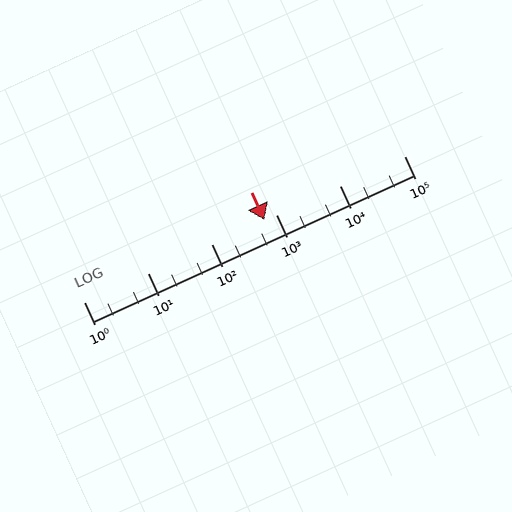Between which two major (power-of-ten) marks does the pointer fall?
The pointer is between 100 and 1000.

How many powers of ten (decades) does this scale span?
The scale spans 5 decades, from 1 to 100000.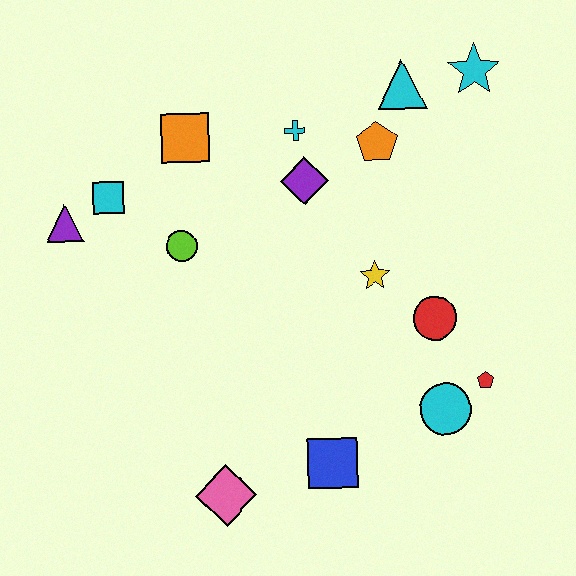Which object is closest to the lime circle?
The cyan square is closest to the lime circle.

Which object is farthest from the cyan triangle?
The pink diamond is farthest from the cyan triangle.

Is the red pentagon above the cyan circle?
Yes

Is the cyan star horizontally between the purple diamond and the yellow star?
No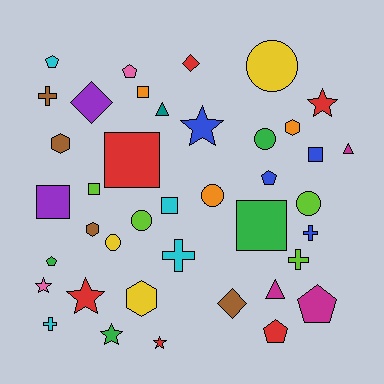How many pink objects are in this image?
There are 2 pink objects.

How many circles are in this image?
There are 6 circles.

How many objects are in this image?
There are 40 objects.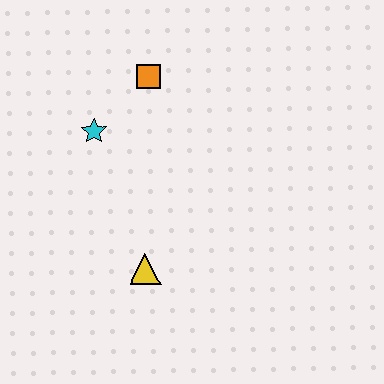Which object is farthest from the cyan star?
The yellow triangle is farthest from the cyan star.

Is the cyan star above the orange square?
No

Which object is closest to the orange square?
The cyan star is closest to the orange square.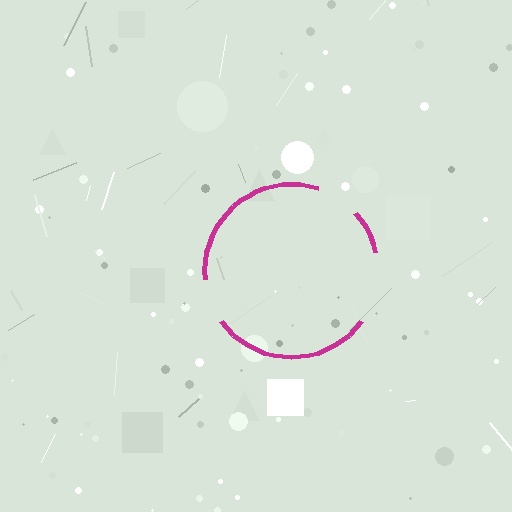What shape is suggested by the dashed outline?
The dashed outline suggests a circle.